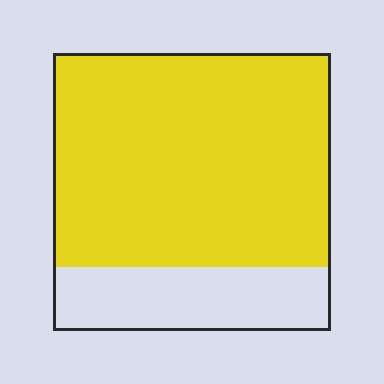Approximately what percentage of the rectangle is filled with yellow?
Approximately 75%.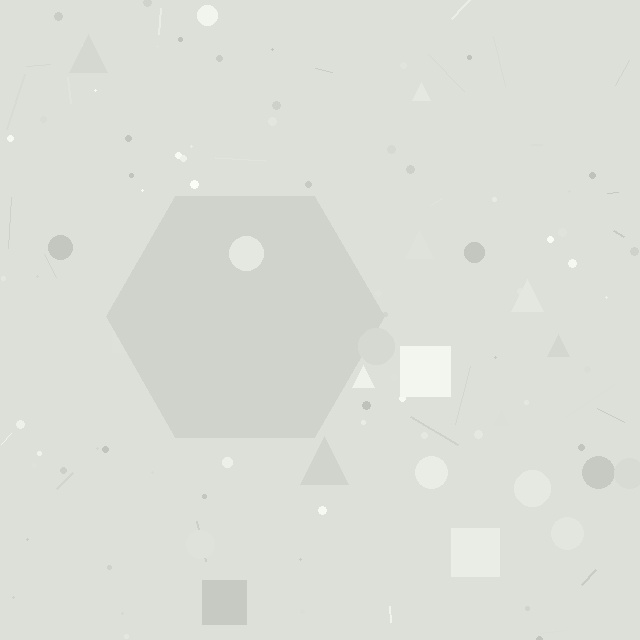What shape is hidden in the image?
A hexagon is hidden in the image.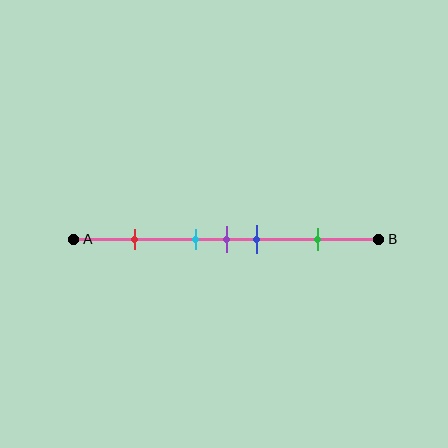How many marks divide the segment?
There are 5 marks dividing the segment.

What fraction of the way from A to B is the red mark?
The red mark is approximately 20% (0.2) of the way from A to B.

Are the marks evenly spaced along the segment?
No, the marks are not evenly spaced.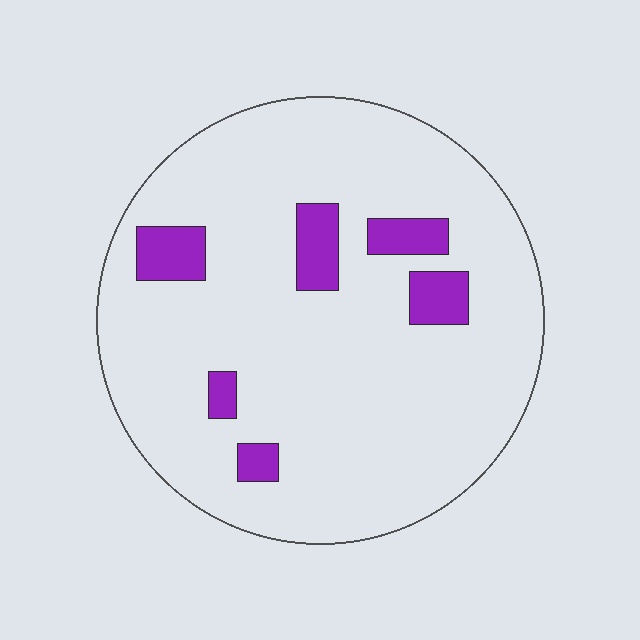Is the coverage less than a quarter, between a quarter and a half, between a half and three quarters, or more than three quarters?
Less than a quarter.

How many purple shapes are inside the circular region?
6.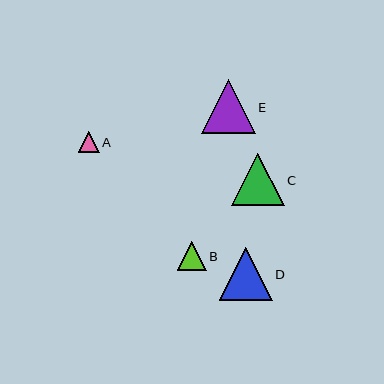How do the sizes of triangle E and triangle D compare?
Triangle E and triangle D are approximately the same size.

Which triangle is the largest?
Triangle E is the largest with a size of approximately 54 pixels.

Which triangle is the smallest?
Triangle A is the smallest with a size of approximately 21 pixels.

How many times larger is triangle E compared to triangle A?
Triangle E is approximately 2.6 times the size of triangle A.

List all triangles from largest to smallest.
From largest to smallest: E, D, C, B, A.